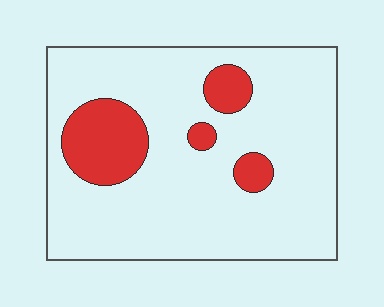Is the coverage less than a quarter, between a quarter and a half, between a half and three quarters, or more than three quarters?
Less than a quarter.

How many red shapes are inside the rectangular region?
4.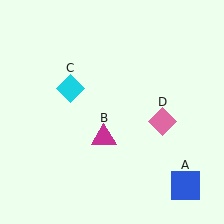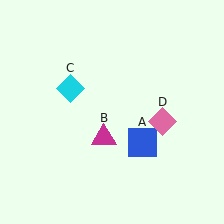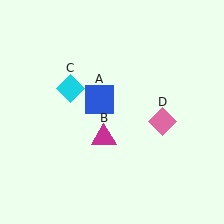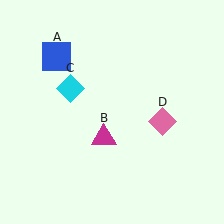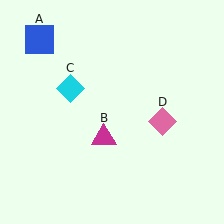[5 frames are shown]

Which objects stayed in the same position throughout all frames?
Magenta triangle (object B) and cyan diamond (object C) and pink diamond (object D) remained stationary.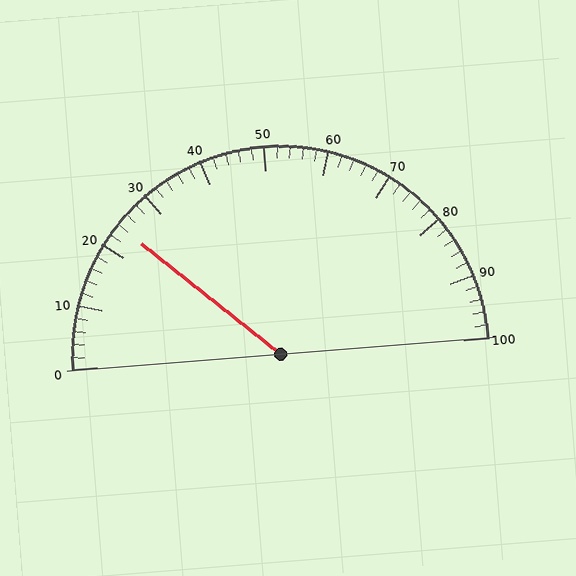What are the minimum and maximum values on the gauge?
The gauge ranges from 0 to 100.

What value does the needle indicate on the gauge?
The needle indicates approximately 24.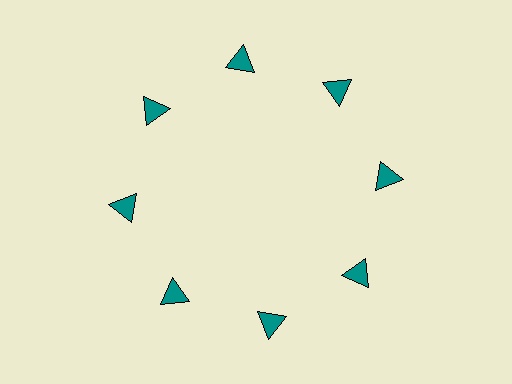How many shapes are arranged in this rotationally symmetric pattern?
There are 8 shapes, arranged in 8 groups of 1.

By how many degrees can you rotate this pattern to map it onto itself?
The pattern maps onto itself every 45 degrees of rotation.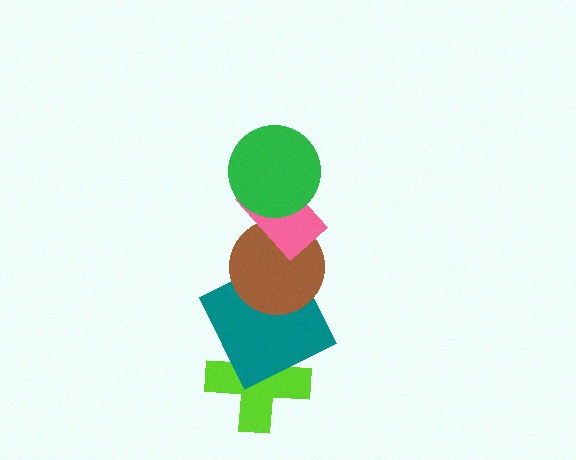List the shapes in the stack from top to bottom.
From top to bottom: the green circle, the pink rectangle, the brown circle, the teal square, the lime cross.